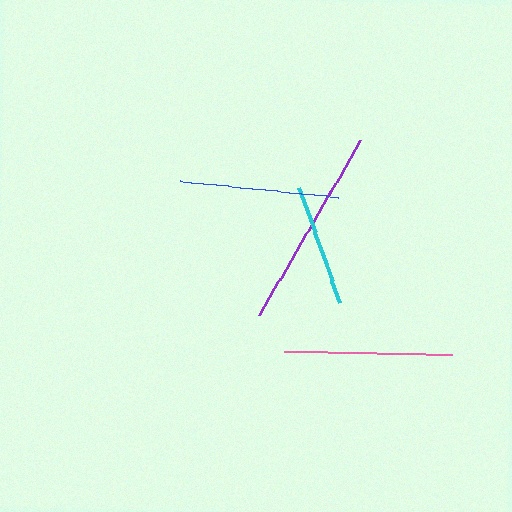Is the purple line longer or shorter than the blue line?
The purple line is longer than the blue line.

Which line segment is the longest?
The purple line is the longest at approximately 203 pixels.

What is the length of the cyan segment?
The cyan segment is approximately 122 pixels long.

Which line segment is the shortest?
The cyan line is the shortest at approximately 122 pixels.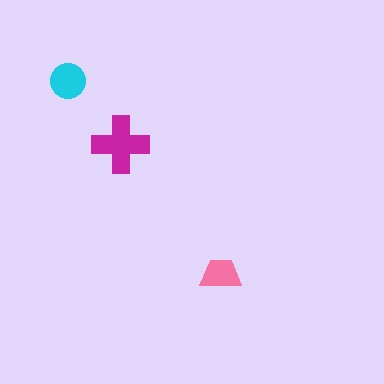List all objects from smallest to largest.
The pink trapezoid, the cyan circle, the magenta cross.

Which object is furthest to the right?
The pink trapezoid is rightmost.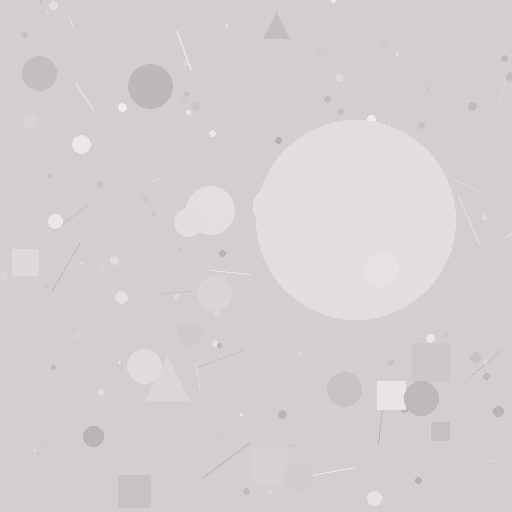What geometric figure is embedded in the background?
A circle is embedded in the background.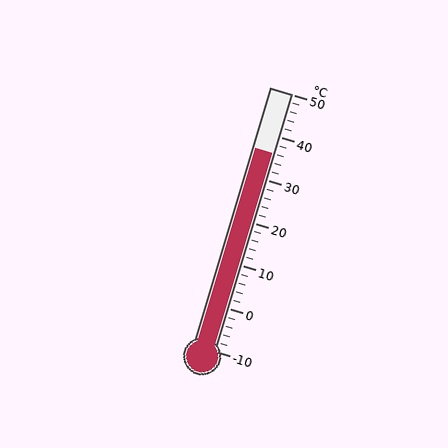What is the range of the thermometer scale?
The thermometer scale ranges from -10°C to 50°C.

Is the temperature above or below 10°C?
The temperature is above 10°C.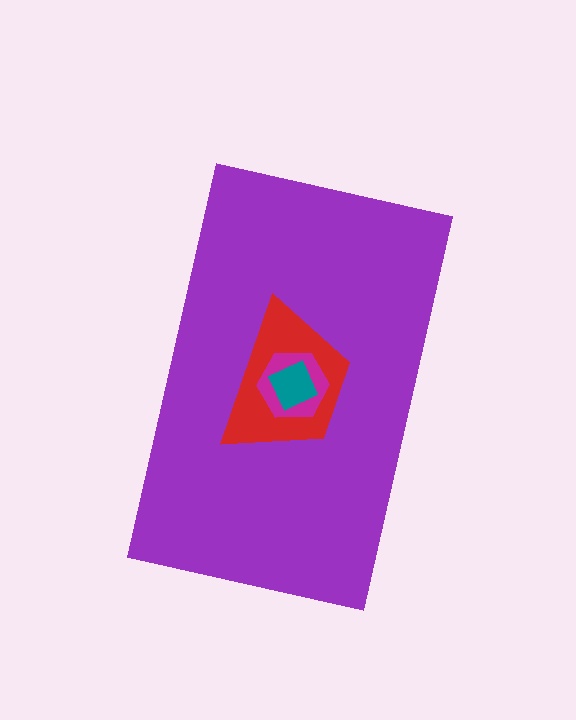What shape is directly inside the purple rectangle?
The red trapezoid.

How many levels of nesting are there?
4.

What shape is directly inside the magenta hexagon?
The teal square.